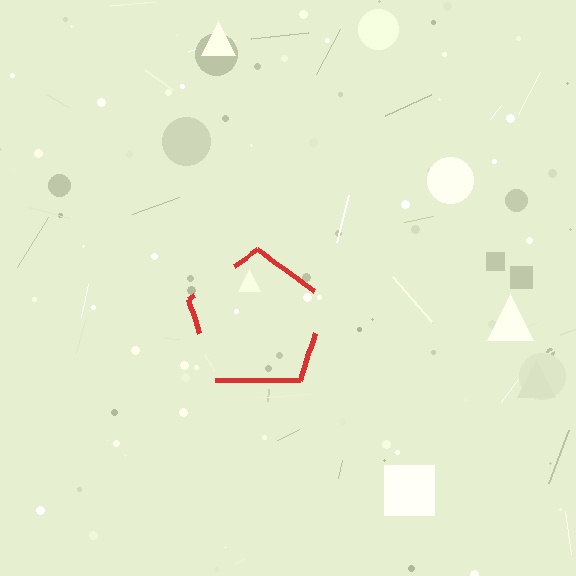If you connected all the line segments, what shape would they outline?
They would outline a pentagon.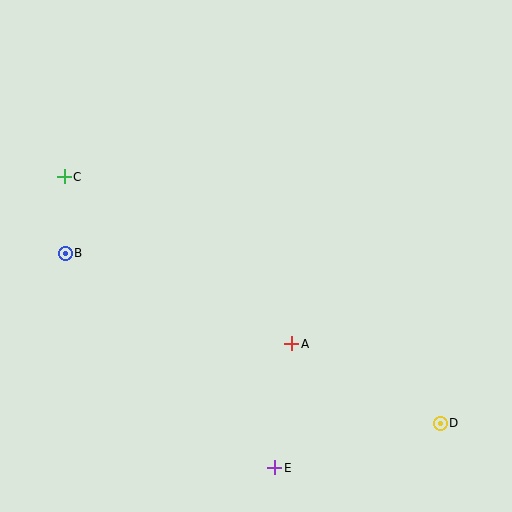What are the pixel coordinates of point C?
Point C is at (64, 177).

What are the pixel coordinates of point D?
Point D is at (440, 423).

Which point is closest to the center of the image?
Point A at (292, 344) is closest to the center.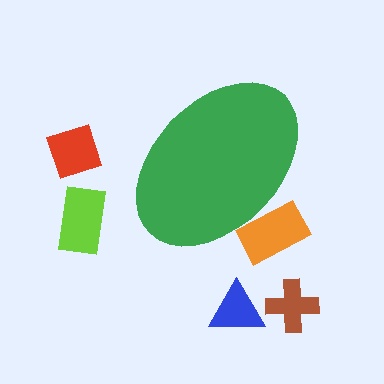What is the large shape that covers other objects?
A green ellipse.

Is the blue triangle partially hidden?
No, the blue triangle is fully visible.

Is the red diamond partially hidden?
No, the red diamond is fully visible.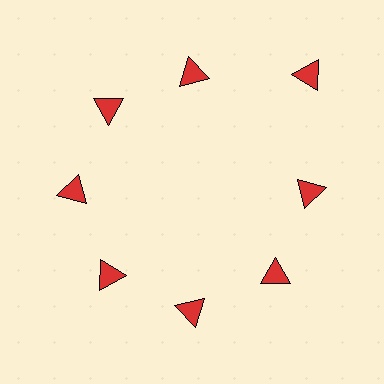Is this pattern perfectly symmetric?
No. The 8 red triangles are arranged in a ring, but one element near the 2 o'clock position is pushed outward from the center, breaking the 8-fold rotational symmetry.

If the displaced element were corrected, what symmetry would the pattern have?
It would have 8-fold rotational symmetry — the pattern would map onto itself every 45 degrees.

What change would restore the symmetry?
The symmetry would be restored by moving it inward, back onto the ring so that all 8 triangles sit at equal angles and equal distance from the center.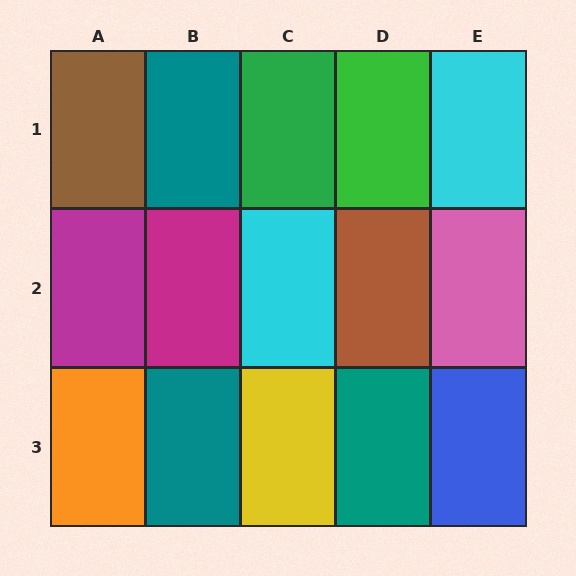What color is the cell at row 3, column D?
Teal.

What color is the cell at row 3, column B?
Teal.